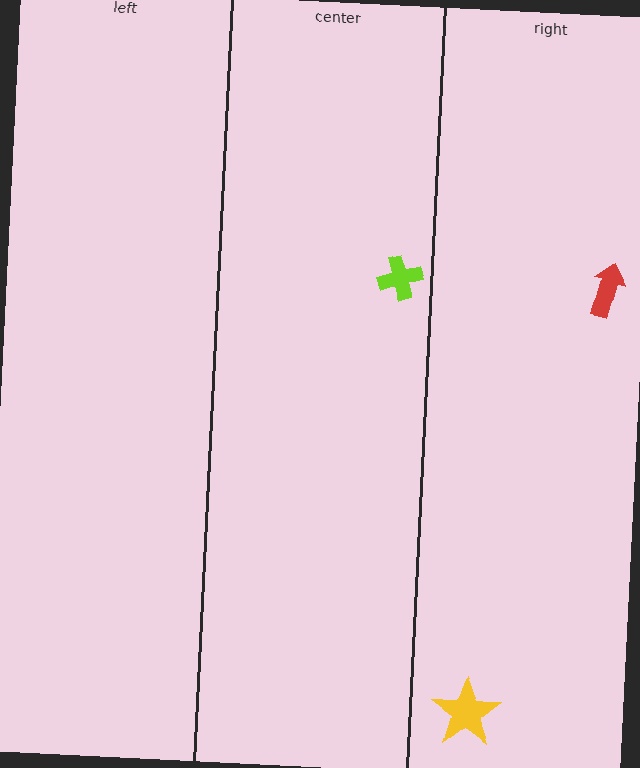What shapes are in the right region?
The red arrow, the yellow star.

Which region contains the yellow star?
The right region.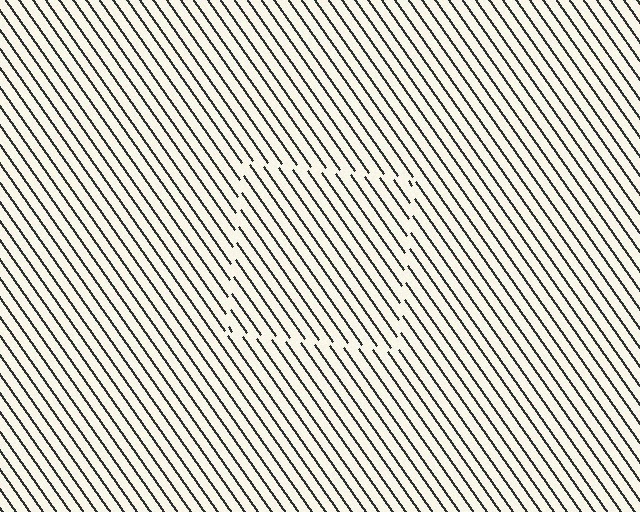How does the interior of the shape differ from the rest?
The interior of the shape contains the same grating, shifted by half a period — the contour is defined by the phase discontinuity where line-ends from the inner and outer gratings abut.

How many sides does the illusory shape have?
4 sides — the line-ends trace a square.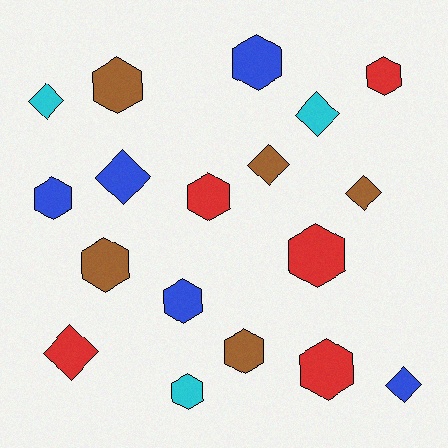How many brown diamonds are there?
There are 2 brown diamonds.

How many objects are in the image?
There are 18 objects.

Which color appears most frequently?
Red, with 5 objects.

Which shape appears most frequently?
Hexagon, with 11 objects.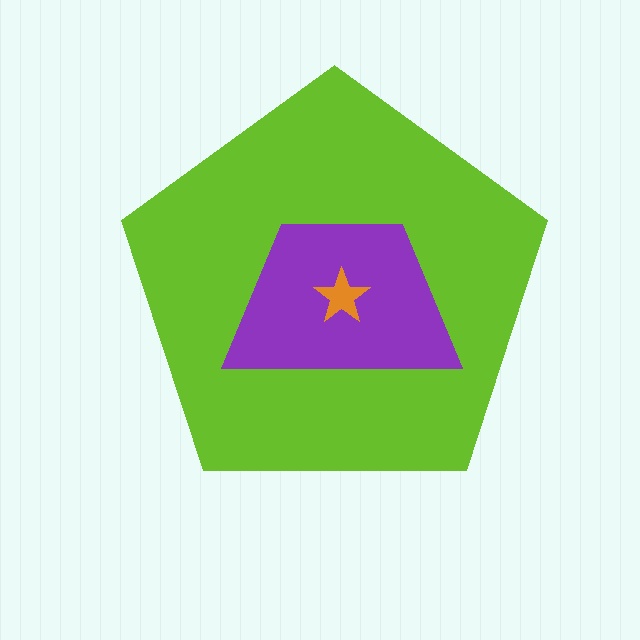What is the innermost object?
The orange star.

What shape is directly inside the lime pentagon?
The purple trapezoid.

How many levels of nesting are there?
3.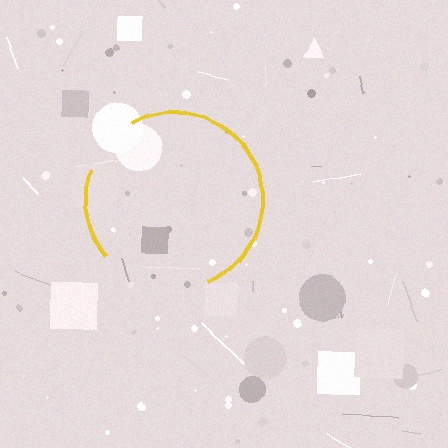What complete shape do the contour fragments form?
The contour fragments form a circle.